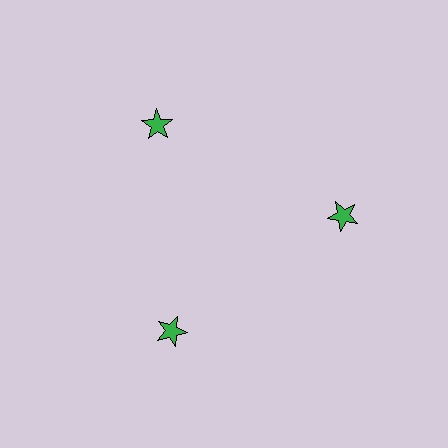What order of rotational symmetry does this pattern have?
This pattern has 3-fold rotational symmetry.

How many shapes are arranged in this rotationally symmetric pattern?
There are 3 shapes, arranged in 3 groups of 1.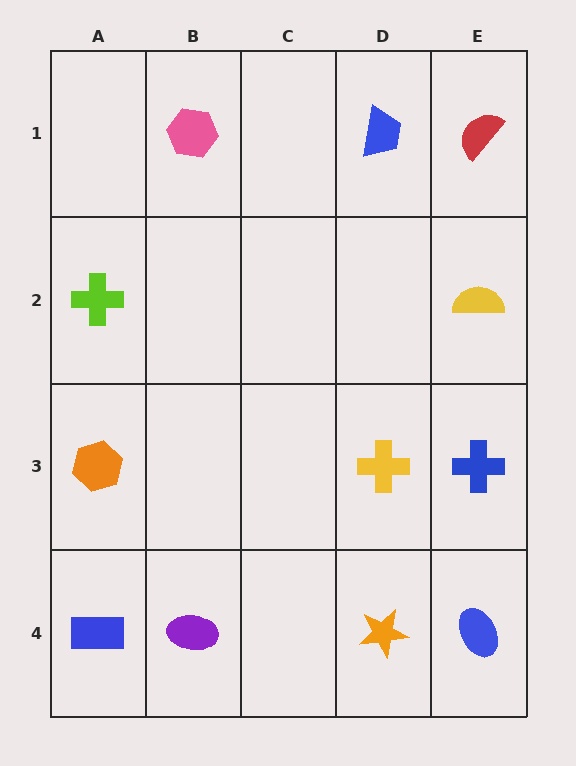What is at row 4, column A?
A blue rectangle.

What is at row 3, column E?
A blue cross.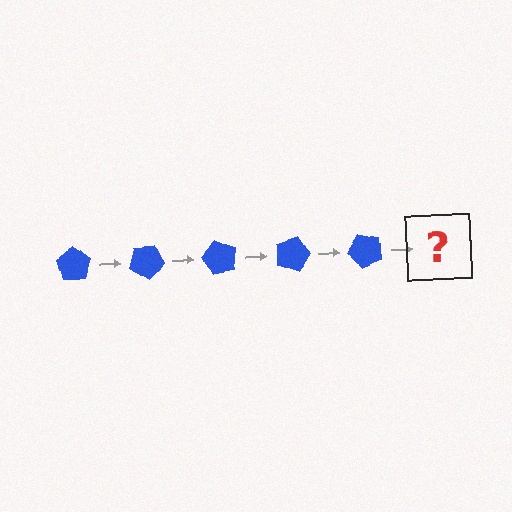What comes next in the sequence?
The next element should be a blue pentagon rotated 150 degrees.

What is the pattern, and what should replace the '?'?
The pattern is that the pentagon rotates 30 degrees each step. The '?' should be a blue pentagon rotated 150 degrees.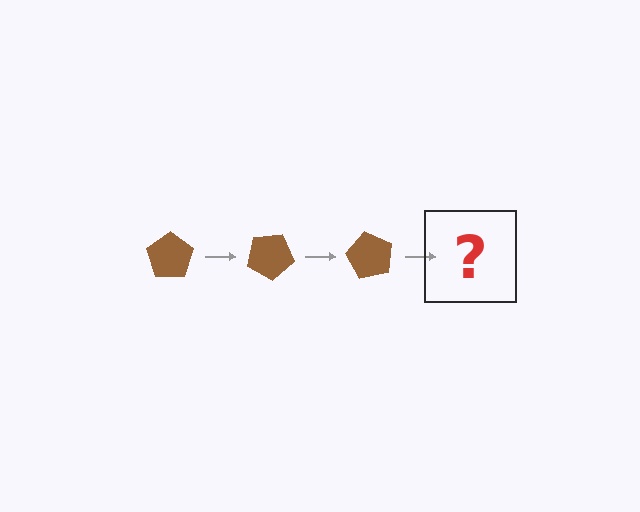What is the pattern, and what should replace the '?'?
The pattern is that the pentagon rotates 30 degrees each step. The '?' should be a brown pentagon rotated 90 degrees.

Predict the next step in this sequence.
The next step is a brown pentagon rotated 90 degrees.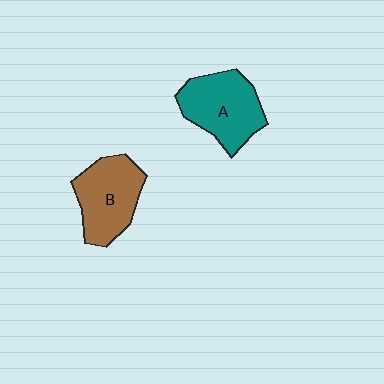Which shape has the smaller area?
Shape B (brown).